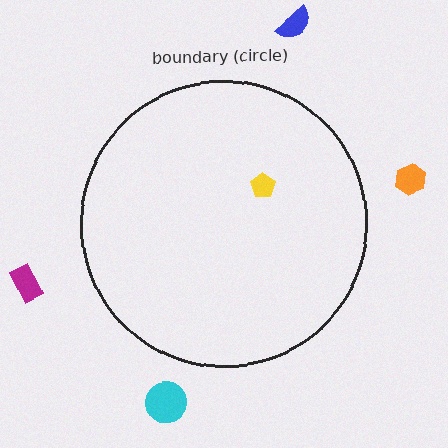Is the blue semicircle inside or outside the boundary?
Outside.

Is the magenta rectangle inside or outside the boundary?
Outside.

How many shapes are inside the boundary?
1 inside, 4 outside.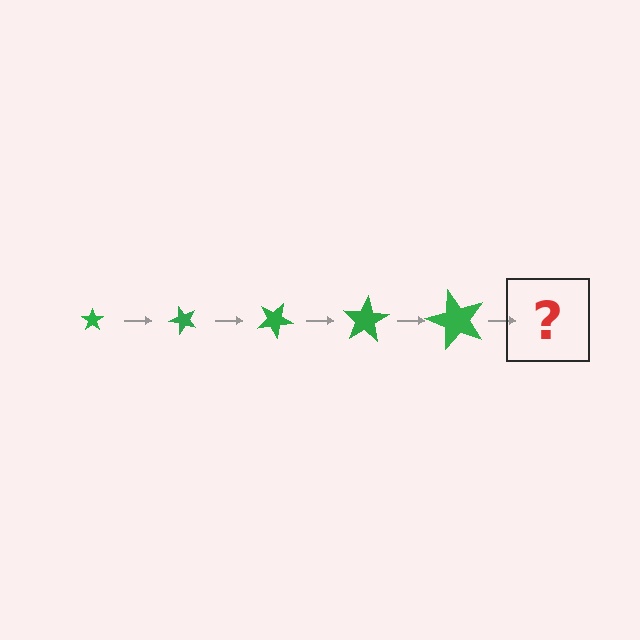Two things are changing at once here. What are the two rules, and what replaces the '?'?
The two rules are that the star grows larger each step and it rotates 50 degrees each step. The '?' should be a star, larger than the previous one and rotated 250 degrees from the start.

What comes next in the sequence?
The next element should be a star, larger than the previous one and rotated 250 degrees from the start.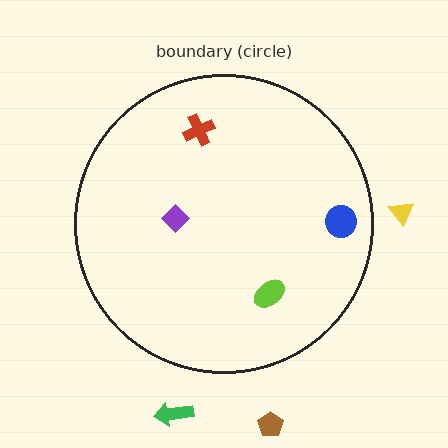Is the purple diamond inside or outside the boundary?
Inside.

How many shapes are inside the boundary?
4 inside, 3 outside.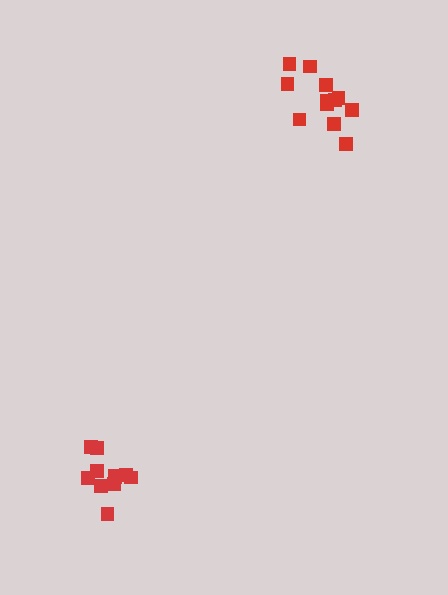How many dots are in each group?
Group 1: 11 dots, Group 2: 12 dots (23 total).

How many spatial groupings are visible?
There are 2 spatial groupings.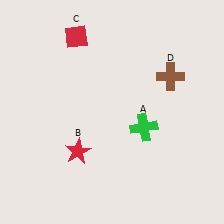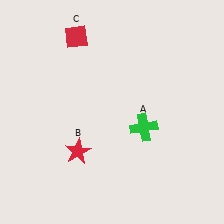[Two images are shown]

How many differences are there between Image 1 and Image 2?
There is 1 difference between the two images.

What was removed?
The brown cross (D) was removed in Image 2.